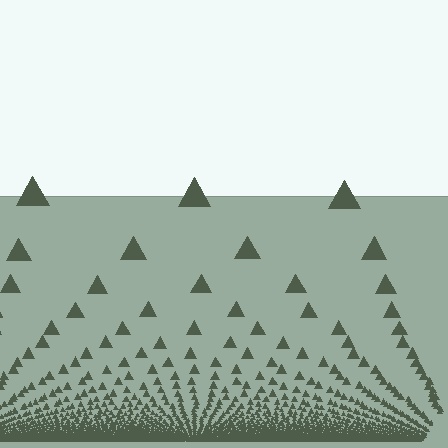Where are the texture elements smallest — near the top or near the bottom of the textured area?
Near the bottom.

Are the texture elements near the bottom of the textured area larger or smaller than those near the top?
Smaller. The gradient is inverted — elements near the bottom are smaller and denser.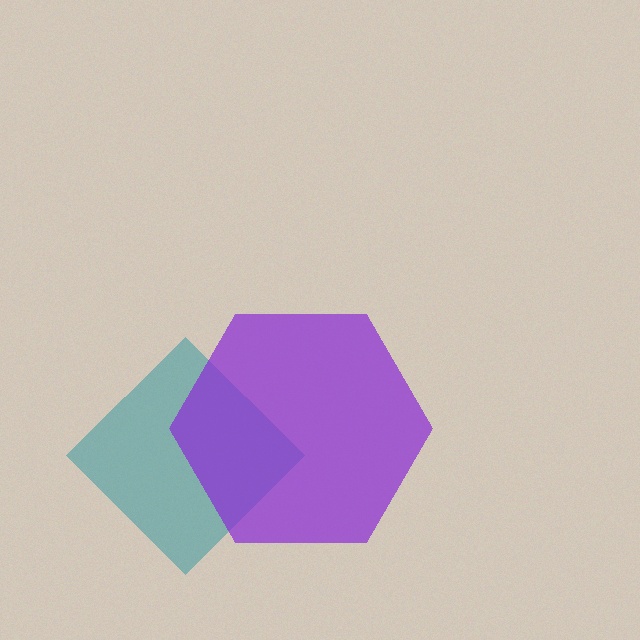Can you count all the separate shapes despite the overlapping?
Yes, there are 2 separate shapes.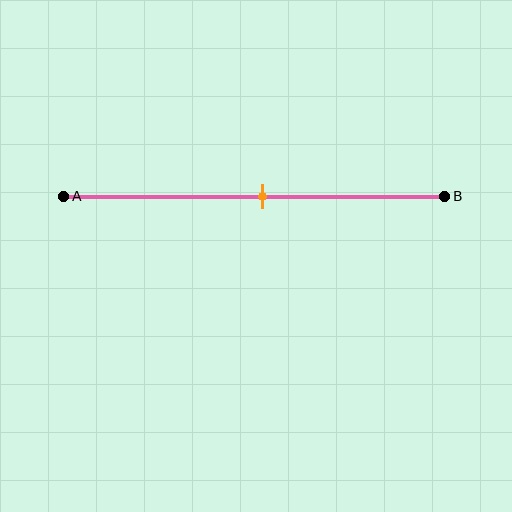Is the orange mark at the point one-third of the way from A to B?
No, the mark is at about 50% from A, not at the 33% one-third point.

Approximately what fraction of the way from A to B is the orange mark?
The orange mark is approximately 50% of the way from A to B.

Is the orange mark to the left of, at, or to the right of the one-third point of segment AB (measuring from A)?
The orange mark is to the right of the one-third point of segment AB.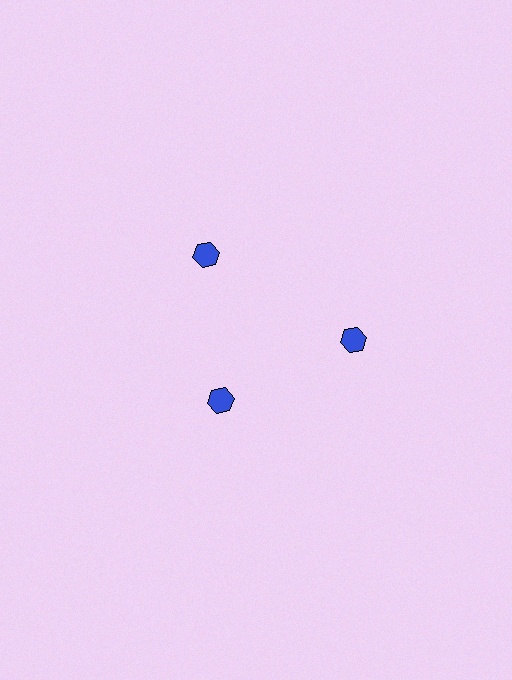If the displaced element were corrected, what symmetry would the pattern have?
It would have 3-fold rotational symmetry — the pattern would map onto itself every 120 degrees.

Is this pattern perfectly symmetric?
No. The 3 blue hexagons are arranged in a ring, but one element near the 7 o'clock position is pulled inward toward the center, breaking the 3-fold rotational symmetry.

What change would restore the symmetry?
The symmetry would be restored by moving it outward, back onto the ring so that all 3 hexagons sit at equal angles and equal distance from the center.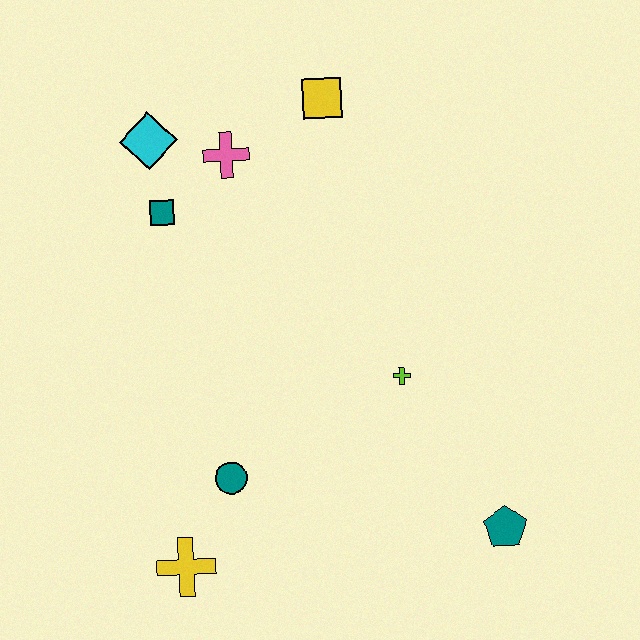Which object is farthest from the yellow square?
The yellow cross is farthest from the yellow square.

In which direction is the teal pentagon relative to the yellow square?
The teal pentagon is below the yellow square.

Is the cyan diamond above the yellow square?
No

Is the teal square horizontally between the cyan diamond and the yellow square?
Yes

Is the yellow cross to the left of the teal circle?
Yes